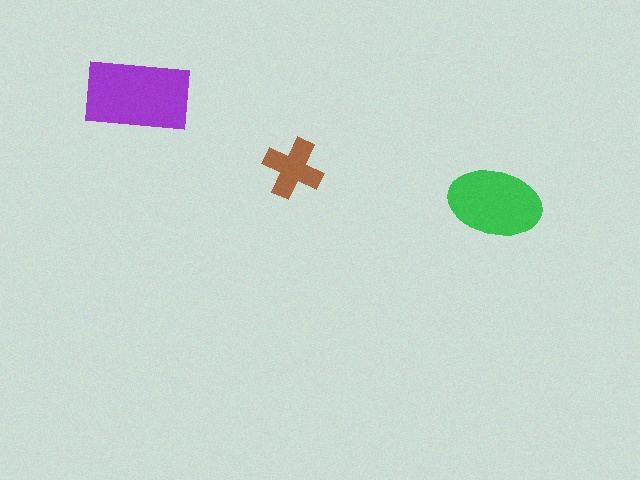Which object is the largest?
The purple rectangle.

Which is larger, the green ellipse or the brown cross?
The green ellipse.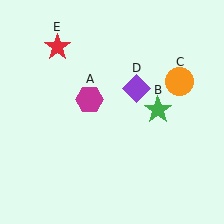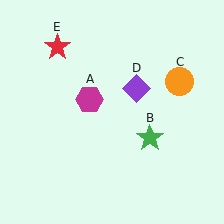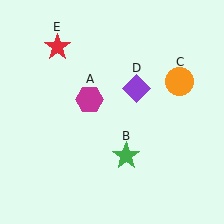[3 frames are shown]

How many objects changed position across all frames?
1 object changed position: green star (object B).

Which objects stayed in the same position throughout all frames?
Magenta hexagon (object A) and orange circle (object C) and purple diamond (object D) and red star (object E) remained stationary.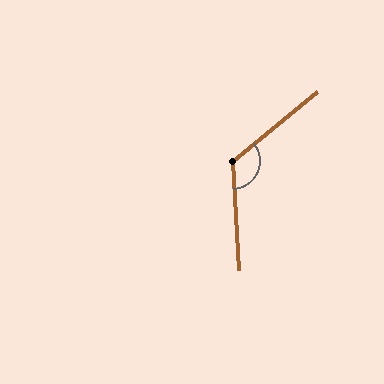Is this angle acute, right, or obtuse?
It is obtuse.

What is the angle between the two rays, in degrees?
Approximately 126 degrees.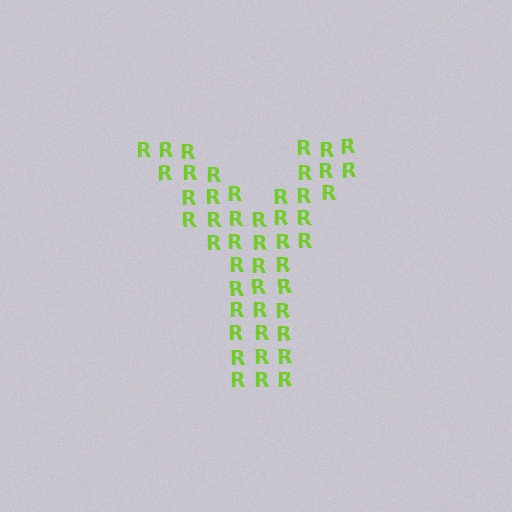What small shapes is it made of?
It is made of small letter R's.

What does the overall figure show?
The overall figure shows the letter Y.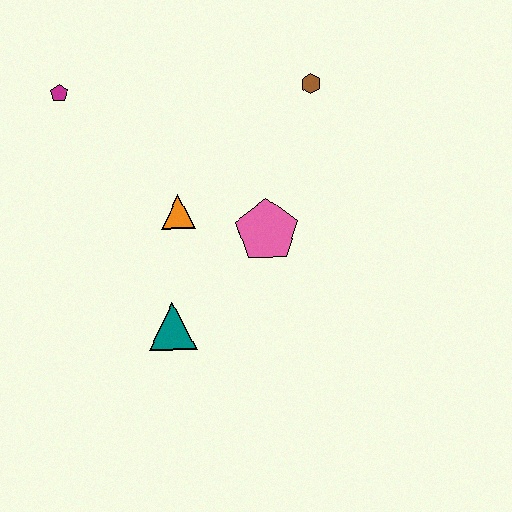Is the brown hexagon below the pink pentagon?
No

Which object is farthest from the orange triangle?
The brown hexagon is farthest from the orange triangle.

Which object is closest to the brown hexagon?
The pink pentagon is closest to the brown hexagon.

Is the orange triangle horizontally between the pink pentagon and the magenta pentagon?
Yes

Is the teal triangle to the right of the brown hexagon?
No